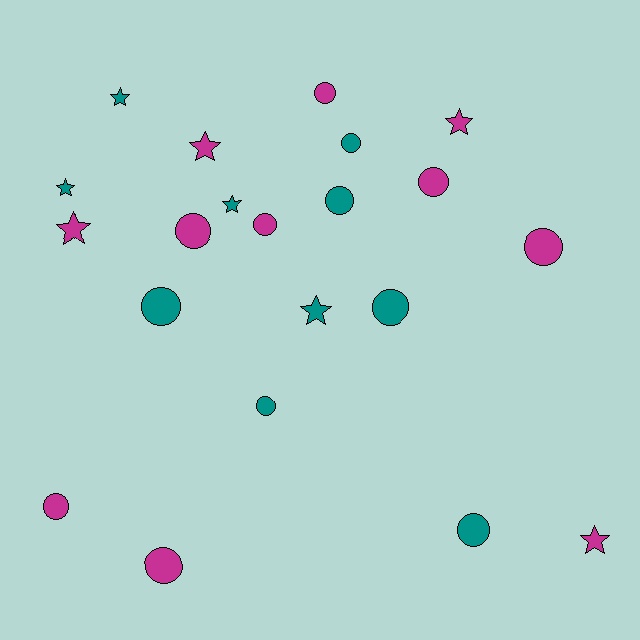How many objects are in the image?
There are 21 objects.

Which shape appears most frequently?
Circle, with 13 objects.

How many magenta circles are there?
There are 7 magenta circles.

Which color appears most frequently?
Magenta, with 11 objects.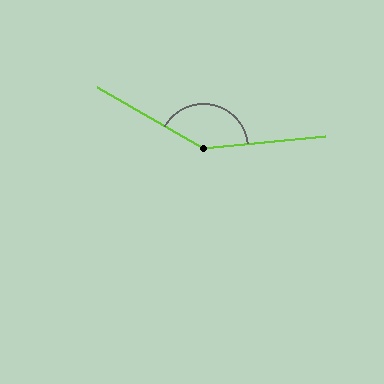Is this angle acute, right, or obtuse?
It is obtuse.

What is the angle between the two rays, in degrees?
Approximately 145 degrees.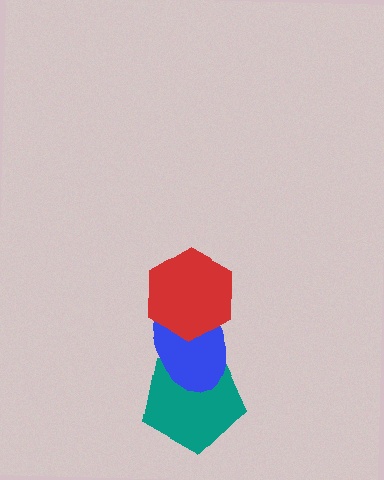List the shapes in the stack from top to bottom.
From top to bottom: the red hexagon, the blue ellipse, the teal pentagon.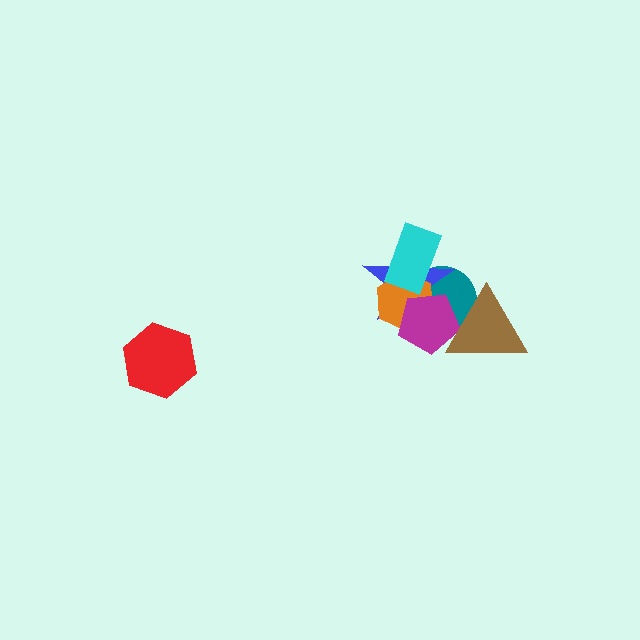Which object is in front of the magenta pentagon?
The brown triangle is in front of the magenta pentagon.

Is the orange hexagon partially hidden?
Yes, it is partially covered by another shape.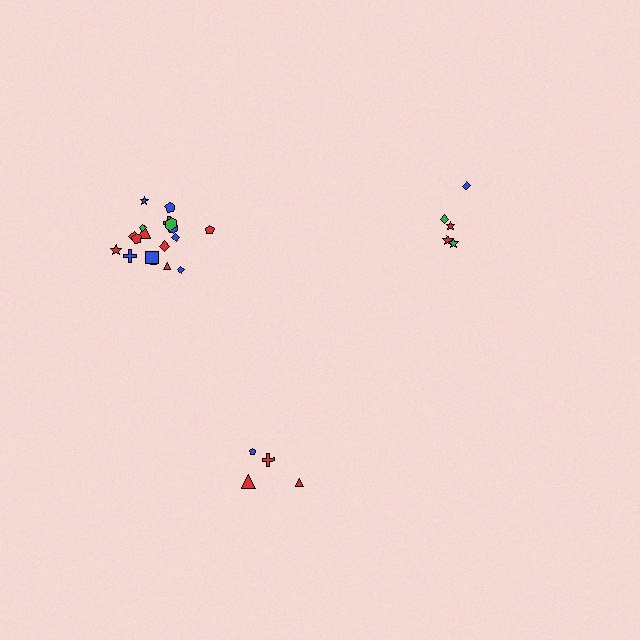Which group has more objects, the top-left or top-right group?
The top-left group.